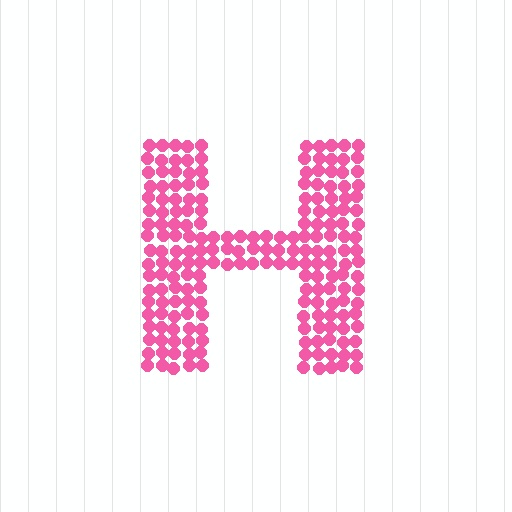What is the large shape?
The large shape is the letter H.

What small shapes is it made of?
It is made of small circles.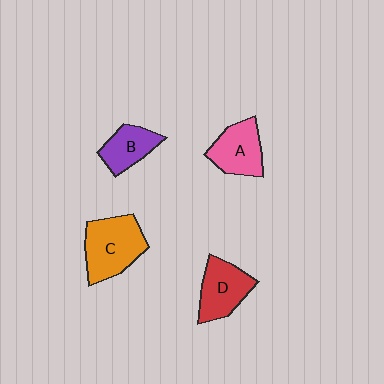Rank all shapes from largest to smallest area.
From largest to smallest: C (orange), D (red), A (pink), B (purple).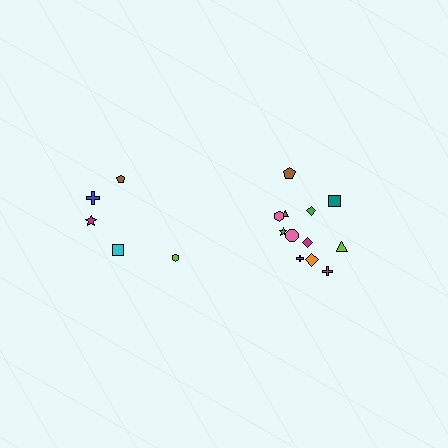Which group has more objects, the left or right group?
The right group.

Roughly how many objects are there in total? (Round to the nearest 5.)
Roughly 15 objects in total.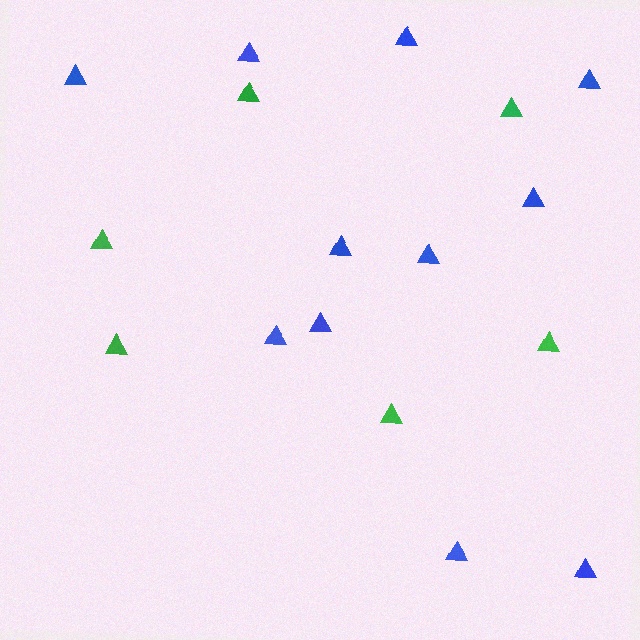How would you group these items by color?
There are 2 groups: one group of blue triangles (11) and one group of green triangles (6).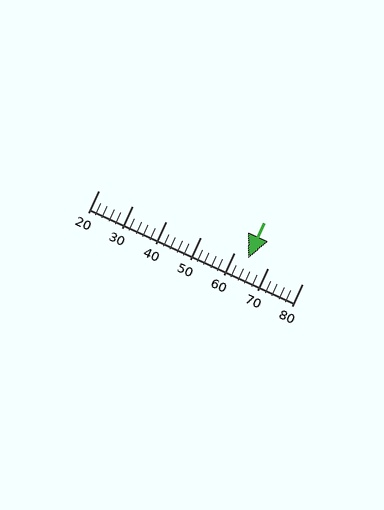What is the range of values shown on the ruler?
The ruler shows values from 20 to 80.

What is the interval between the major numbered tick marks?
The major tick marks are spaced 10 units apart.